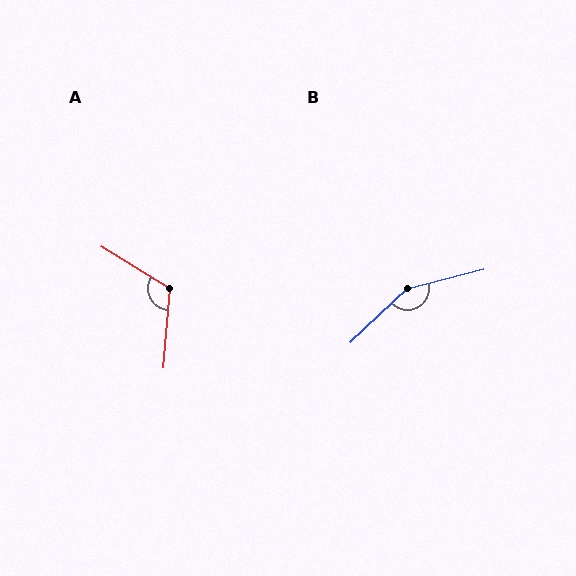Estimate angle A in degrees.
Approximately 117 degrees.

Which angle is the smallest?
A, at approximately 117 degrees.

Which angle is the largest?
B, at approximately 151 degrees.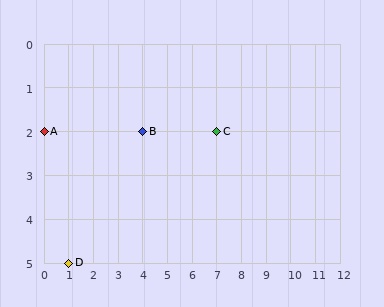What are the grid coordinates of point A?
Point A is at grid coordinates (0, 2).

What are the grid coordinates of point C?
Point C is at grid coordinates (7, 2).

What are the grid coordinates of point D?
Point D is at grid coordinates (1, 5).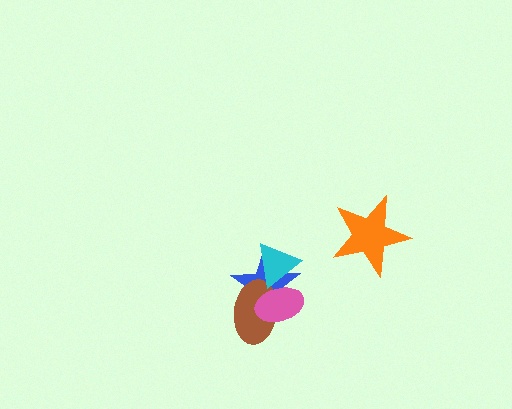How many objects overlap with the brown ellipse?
3 objects overlap with the brown ellipse.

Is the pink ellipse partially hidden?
No, no other shape covers it.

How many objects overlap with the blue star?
3 objects overlap with the blue star.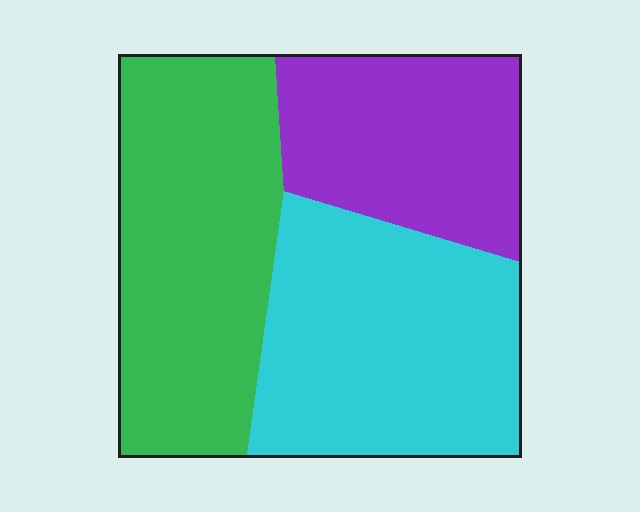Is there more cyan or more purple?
Cyan.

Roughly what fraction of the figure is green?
Green takes up about three eighths (3/8) of the figure.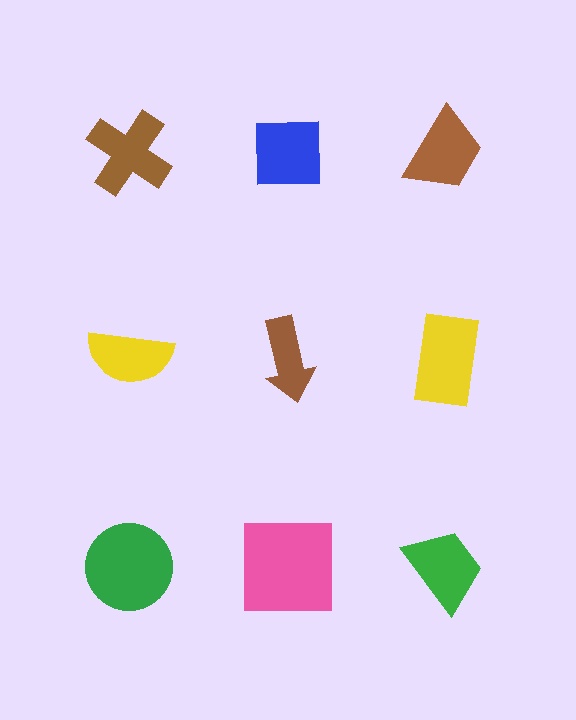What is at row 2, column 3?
A yellow rectangle.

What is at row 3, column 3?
A green trapezoid.